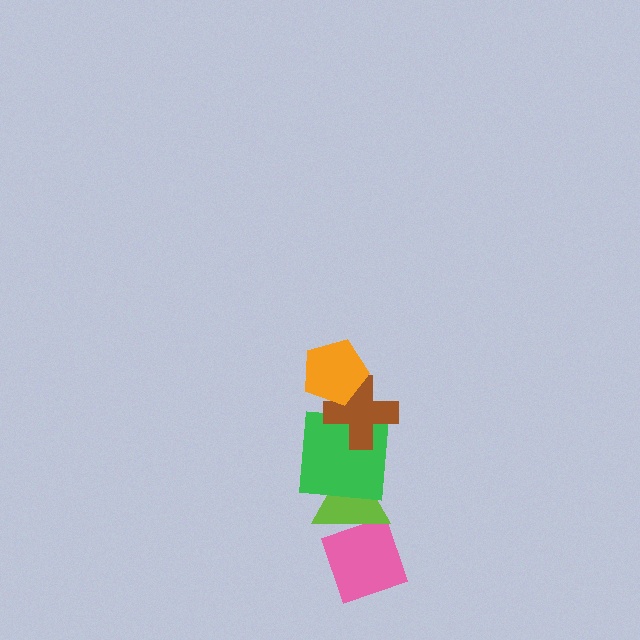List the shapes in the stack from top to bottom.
From top to bottom: the orange pentagon, the brown cross, the green square, the lime triangle, the pink diamond.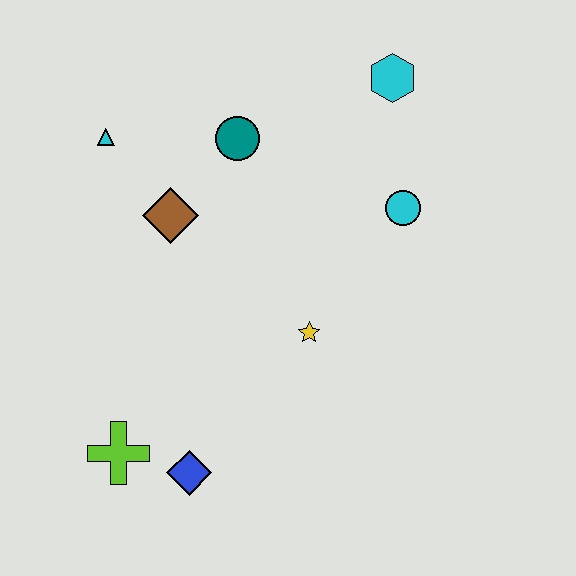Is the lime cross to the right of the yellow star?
No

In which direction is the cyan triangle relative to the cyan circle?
The cyan triangle is to the left of the cyan circle.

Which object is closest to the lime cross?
The blue diamond is closest to the lime cross.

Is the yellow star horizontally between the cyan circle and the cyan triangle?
Yes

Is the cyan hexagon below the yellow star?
No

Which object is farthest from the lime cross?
The cyan hexagon is farthest from the lime cross.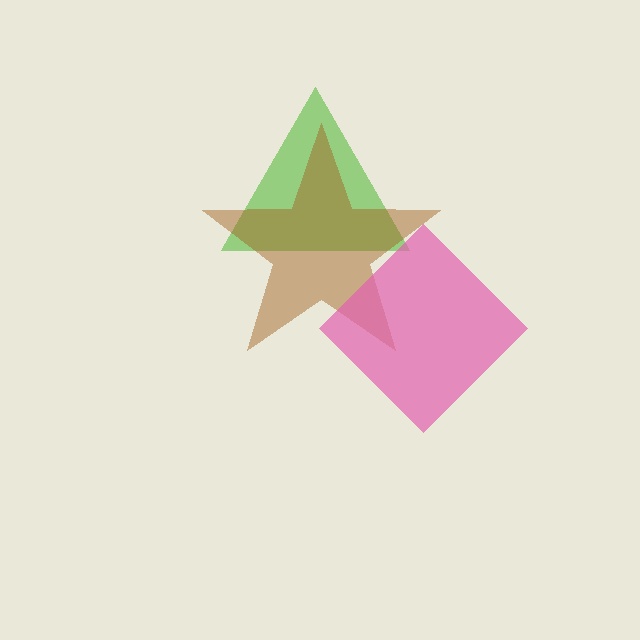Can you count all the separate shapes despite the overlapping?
Yes, there are 3 separate shapes.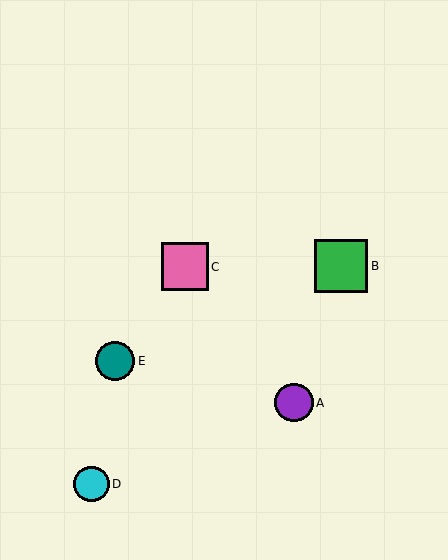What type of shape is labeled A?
Shape A is a purple circle.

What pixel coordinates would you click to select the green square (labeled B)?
Click at (341, 266) to select the green square B.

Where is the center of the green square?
The center of the green square is at (341, 266).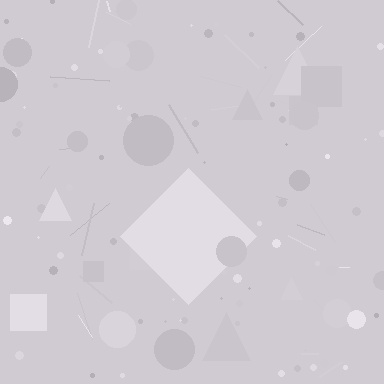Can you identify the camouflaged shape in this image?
The camouflaged shape is a diamond.